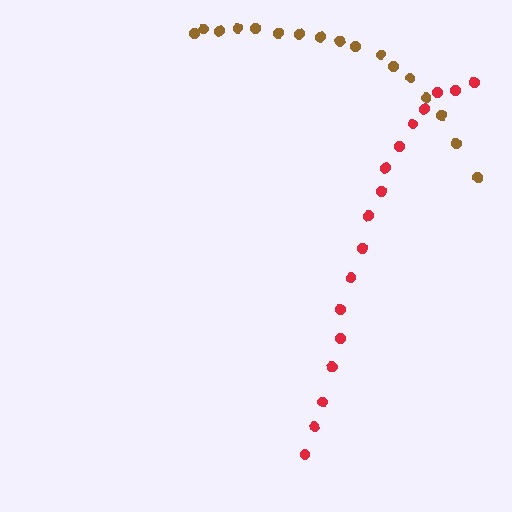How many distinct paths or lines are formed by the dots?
There are 2 distinct paths.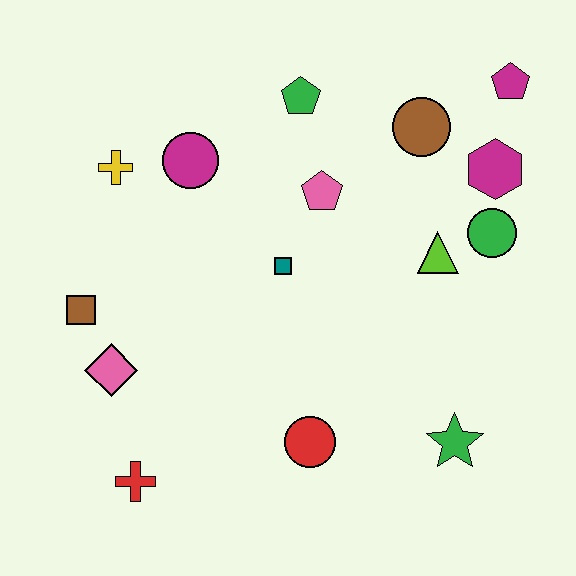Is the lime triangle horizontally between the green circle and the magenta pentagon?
No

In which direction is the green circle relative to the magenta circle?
The green circle is to the right of the magenta circle.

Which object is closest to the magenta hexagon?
The green circle is closest to the magenta hexagon.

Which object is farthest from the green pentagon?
The red cross is farthest from the green pentagon.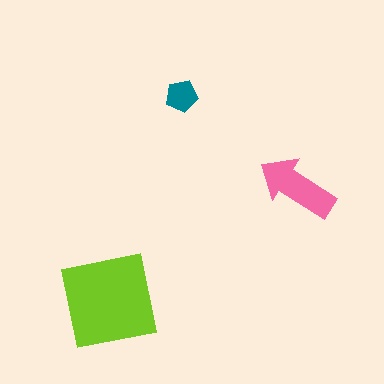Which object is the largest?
The lime square.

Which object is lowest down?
The lime square is bottommost.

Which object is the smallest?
The teal pentagon.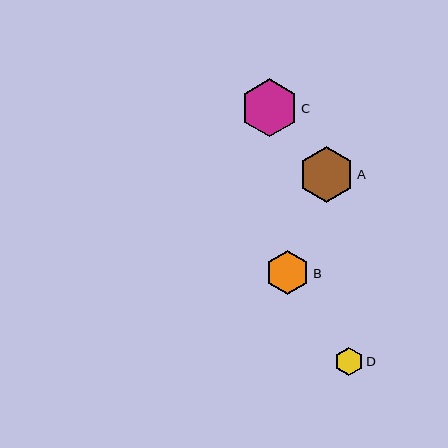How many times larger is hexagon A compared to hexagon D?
Hexagon A is approximately 2.0 times the size of hexagon D.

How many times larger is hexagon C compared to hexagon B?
Hexagon C is approximately 1.3 times the size of hexagon B.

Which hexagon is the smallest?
Hexagon D is the smallest with a size of approximately 28 pixels.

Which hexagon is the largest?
Hexagon C is the largest with a size of approximately 58 pixels.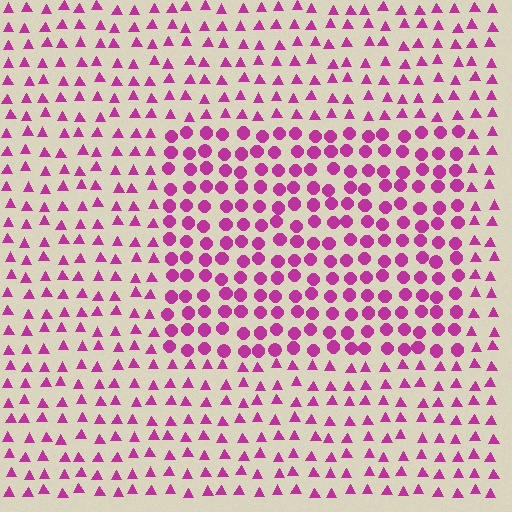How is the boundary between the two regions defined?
The boundary is defined by a change in element shape: circles inside vs. triangles outside. All elements share the same color and spacing.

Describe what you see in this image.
The image is filled with small magenta elements arranged in a uniform grid. A rectangle-shaped region contains circles, while the surrounding area contains triangles. The boundary is defined purely by the change in element shape.